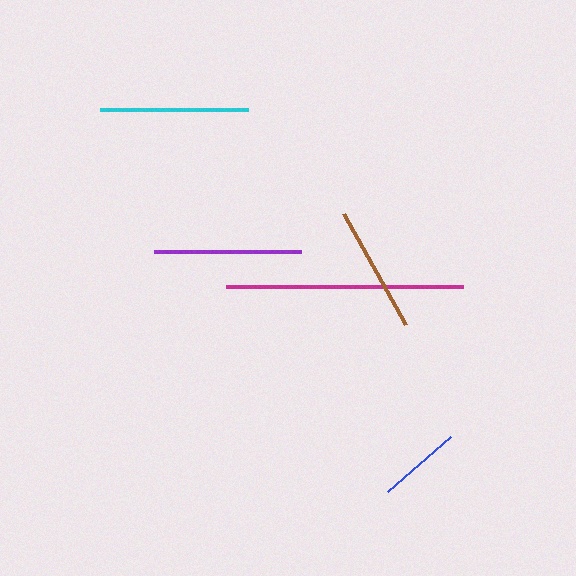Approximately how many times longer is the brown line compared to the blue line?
The brown line is approximately 1.5 times the length of the blue line.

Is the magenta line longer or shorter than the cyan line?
The magenta line is longer than the cyan line.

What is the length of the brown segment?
The brown segment is approximately 127 pixels long.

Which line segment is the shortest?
The blue line is the shortest at approximately 84 pixels.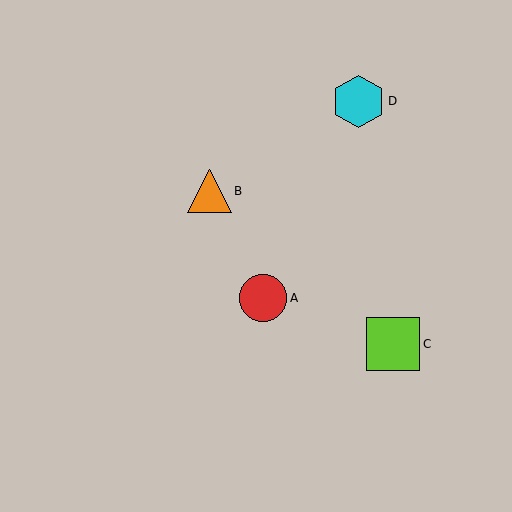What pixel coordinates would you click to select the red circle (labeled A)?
Click at (263, 298) to select the red circle A.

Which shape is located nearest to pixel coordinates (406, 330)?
The lime square (labeled C) at (393, 344) is nearest to that location.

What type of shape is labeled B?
Shape B is an orange triangle.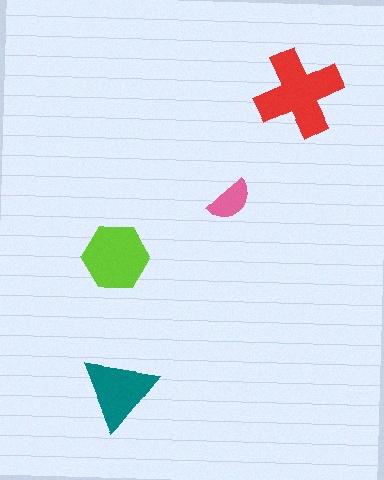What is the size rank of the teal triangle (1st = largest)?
3rd.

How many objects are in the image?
There are 4 objects in the image.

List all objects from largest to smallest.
The red cross, the lime hexagon, the teal triangle, the pink semicircle.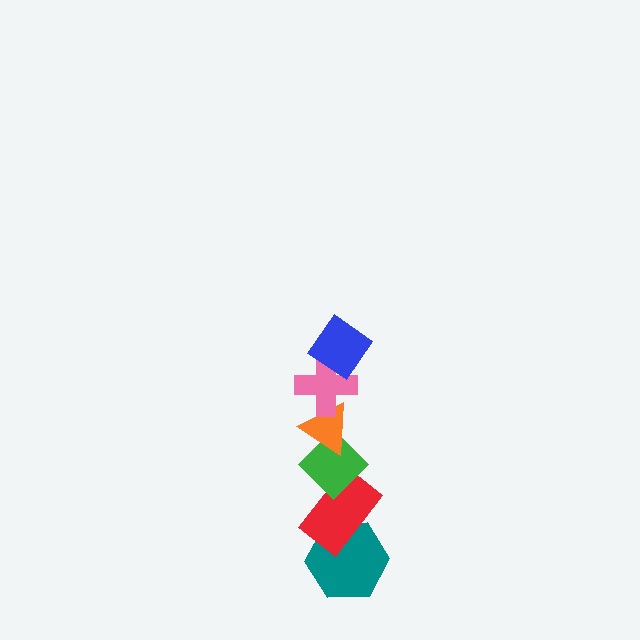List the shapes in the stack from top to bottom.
From top to bottom: the blue diamond, the pink cross, the orange triangle, the green diamond, the red rectangle, the teal hexagon.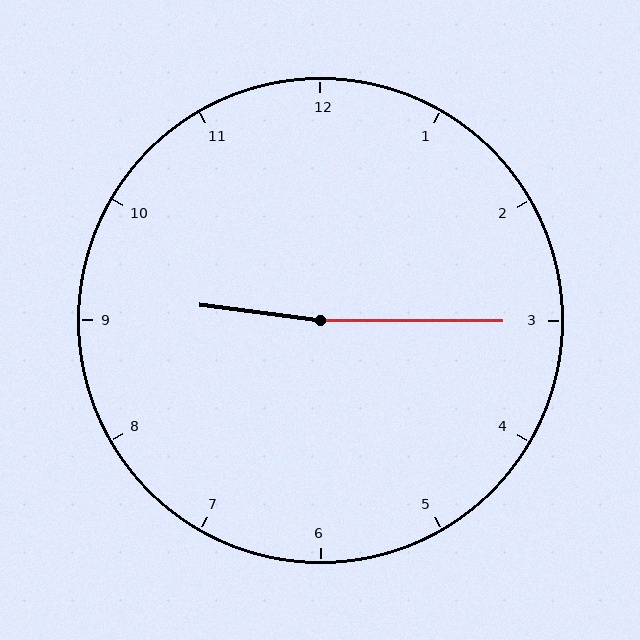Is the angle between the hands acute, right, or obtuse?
It is obtuse.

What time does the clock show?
9:15.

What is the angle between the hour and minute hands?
Approximately 172 degrees.